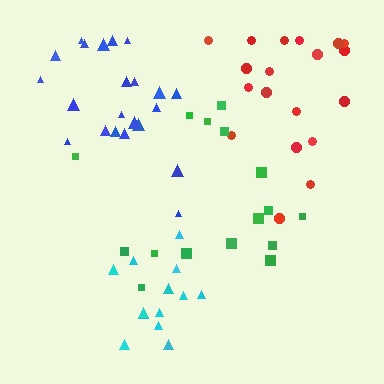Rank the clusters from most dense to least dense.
cyan, red, green, blue.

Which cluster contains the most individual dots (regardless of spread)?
Blue (22).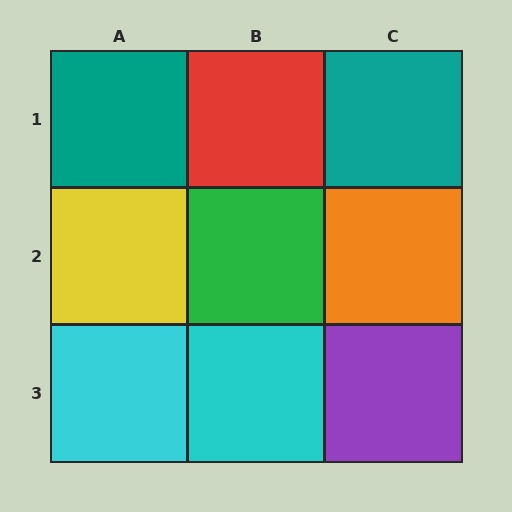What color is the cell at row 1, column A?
Teal.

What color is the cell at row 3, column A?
Cyan.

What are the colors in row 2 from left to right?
Yellow, green, orange.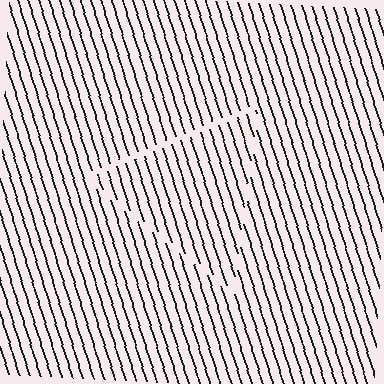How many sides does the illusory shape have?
3 sides — the line-ends trace a triangle.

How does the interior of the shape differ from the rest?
The interior of the shape contains the same grating, shifted by half a period — the contour is defined by the phase discontinuity where line-ends from the inner and outer gratings abut.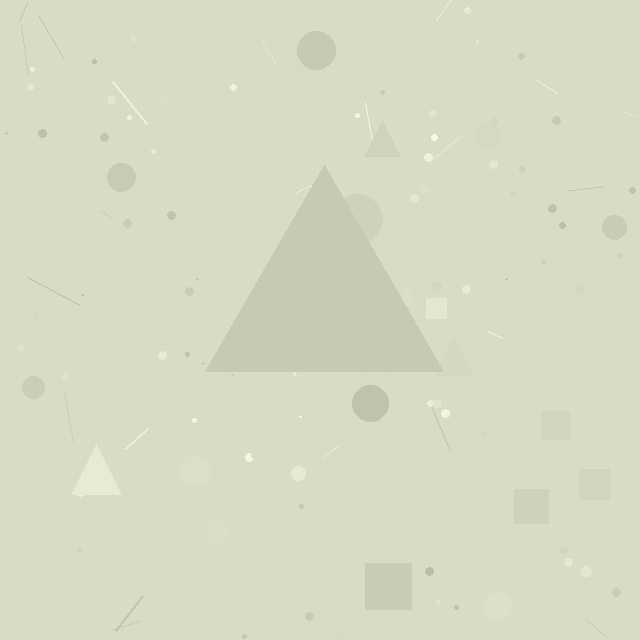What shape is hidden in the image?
A triangle is hidden in the image.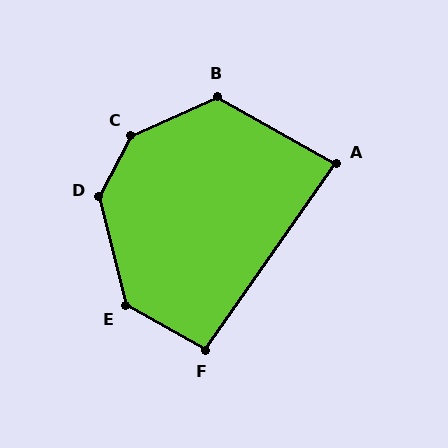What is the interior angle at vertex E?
Approximately 133 degrees (obtuse).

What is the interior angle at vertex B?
Approximately 126 degrees (obtuse).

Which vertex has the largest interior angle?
C, at approximately 143 degrees.